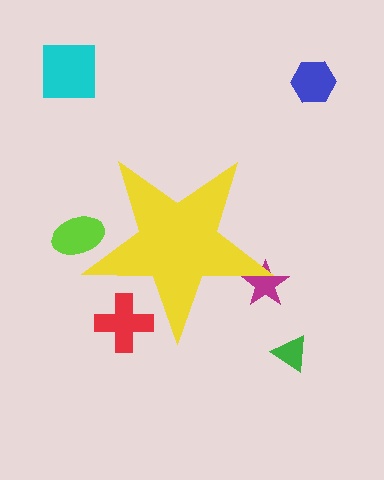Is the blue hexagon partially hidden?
No, the blue hexagon is fully visible.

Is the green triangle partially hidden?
No, the green triangle is fully visible.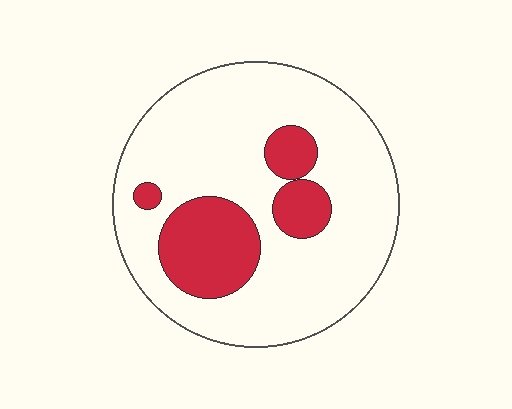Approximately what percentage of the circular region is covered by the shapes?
Approximately 20%.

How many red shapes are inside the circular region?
4.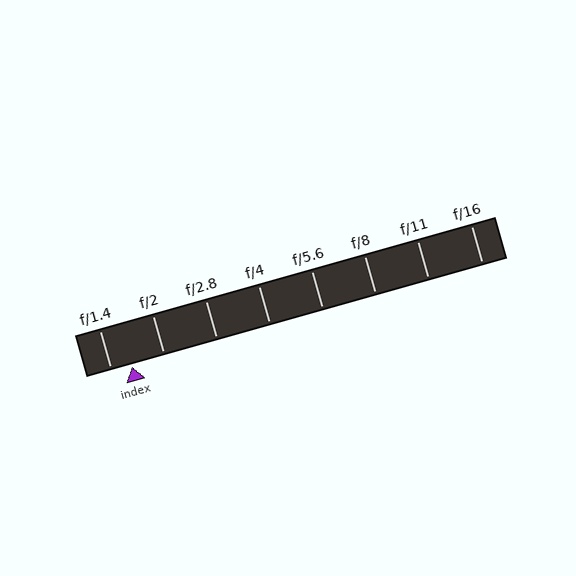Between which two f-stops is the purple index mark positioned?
The index mark is between f/1.4 and f/2.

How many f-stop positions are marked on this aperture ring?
There are 8 f-stop positions marked.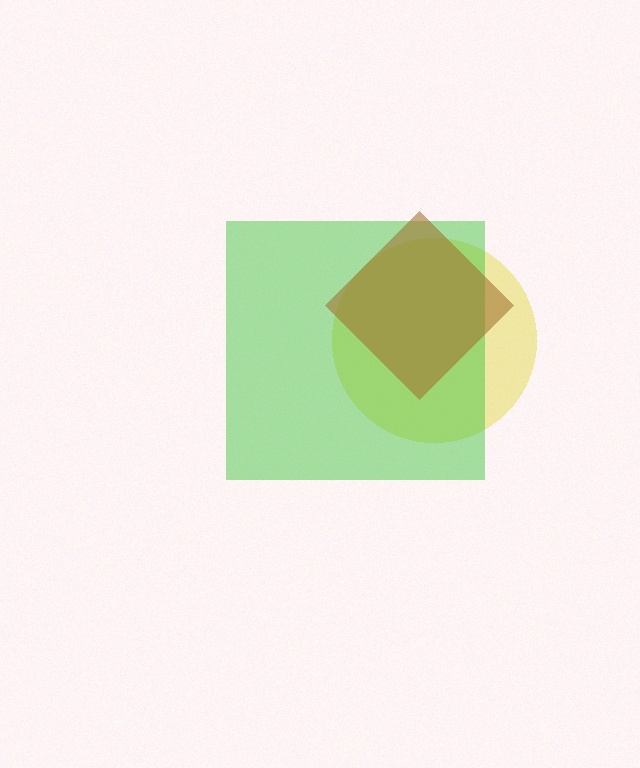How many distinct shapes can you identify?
There are 3 distinct shapes: a yellow circle, a green square, a brown diamond.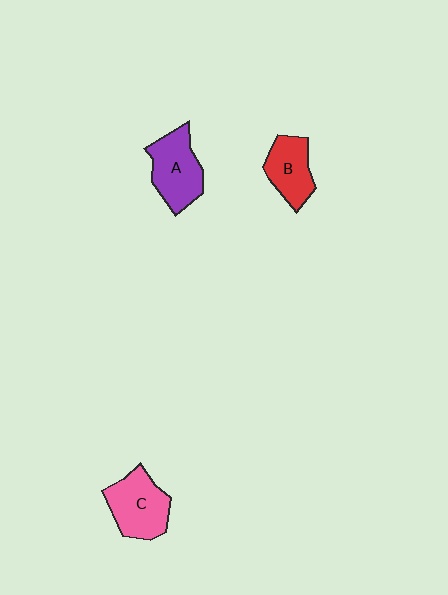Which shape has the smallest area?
Shape B (red).